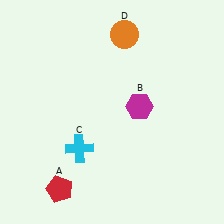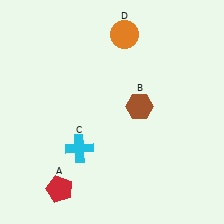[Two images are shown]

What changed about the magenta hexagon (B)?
In Image 1, B is magenta. In Image 2, it changed to brown.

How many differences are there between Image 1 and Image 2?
There is 1 difference between the two images.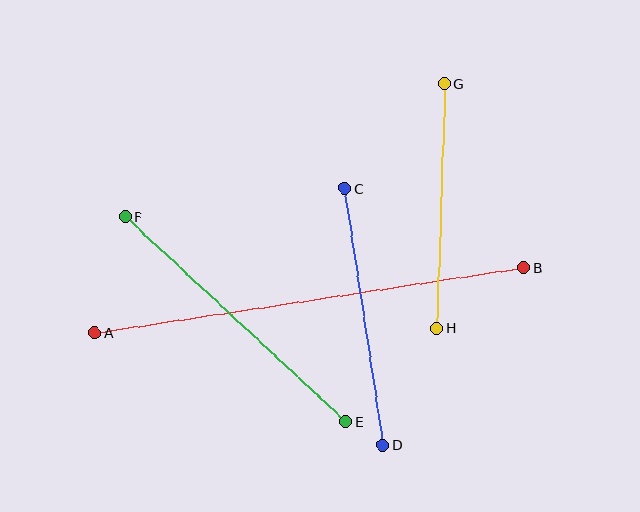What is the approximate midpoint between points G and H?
The midpoint is at approximately (441, 206) pixels.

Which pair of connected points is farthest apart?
Points A and B are farthest apart.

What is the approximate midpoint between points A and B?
The midpoint is at approximately (309, 300) pixels.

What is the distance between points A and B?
The distance is approximately 434 pixels.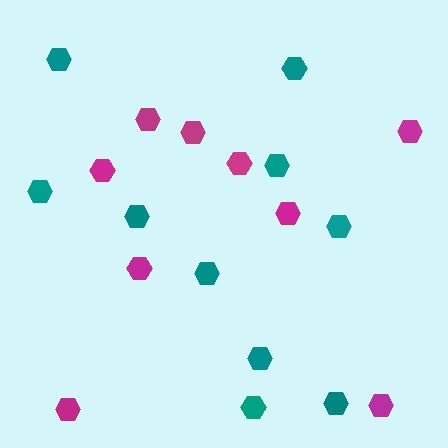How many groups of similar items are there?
There are 2 groups: one group of teal hexagons (10) and one group of magenta hexagons (9).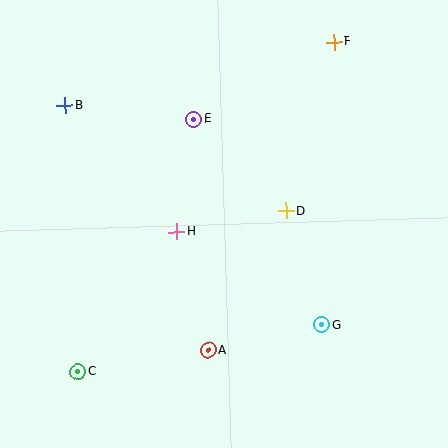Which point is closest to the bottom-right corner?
Point G is closest to the bottom-right corner.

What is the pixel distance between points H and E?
The distance between H and E is 114 pixels.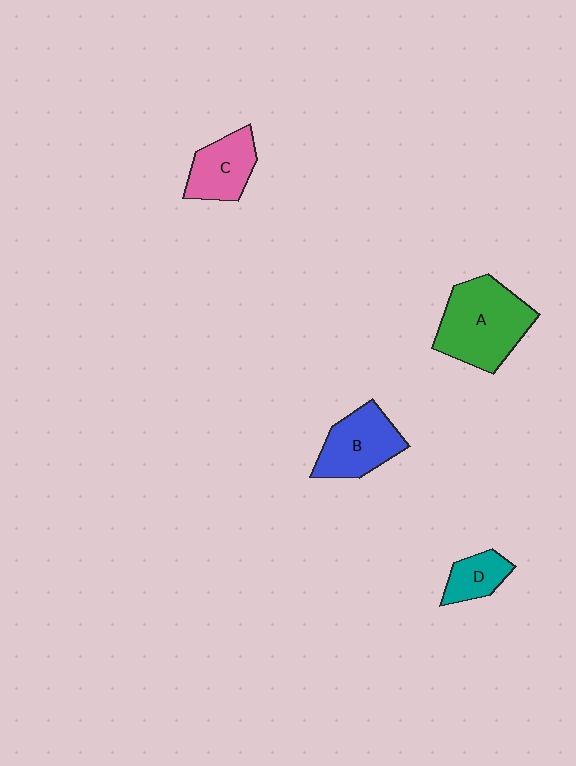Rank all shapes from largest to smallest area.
From largest to smallest: A (green), B (blue), C (pink), D (teal).